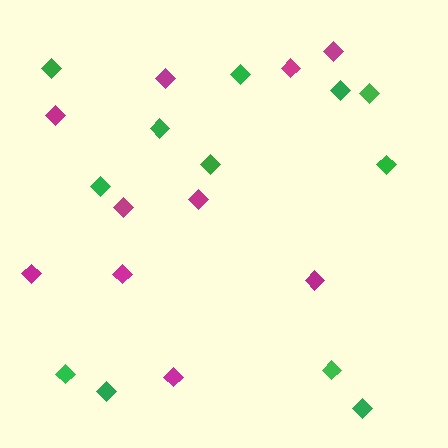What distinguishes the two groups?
There are 2 groups: one group of magenta diamonds (10) and one group of green diamonds (12).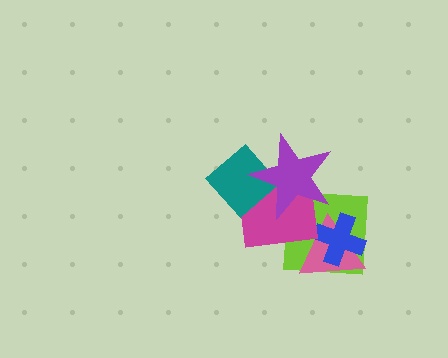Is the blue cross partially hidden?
No, no other shape covers it.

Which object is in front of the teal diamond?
The purple star is in front of the teal diamond.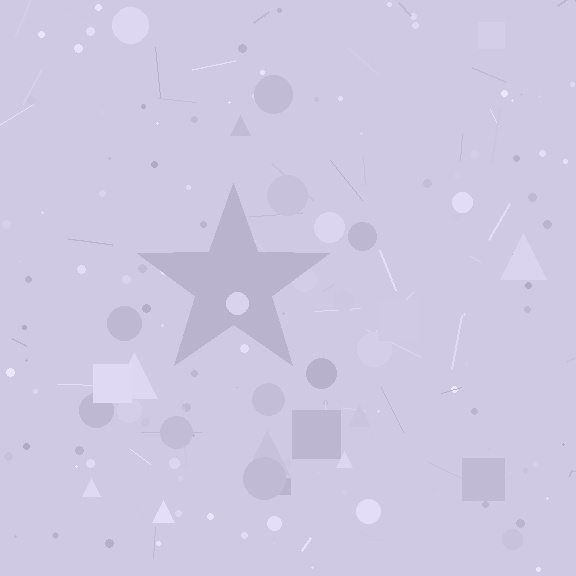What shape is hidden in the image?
A star is hidden in the image.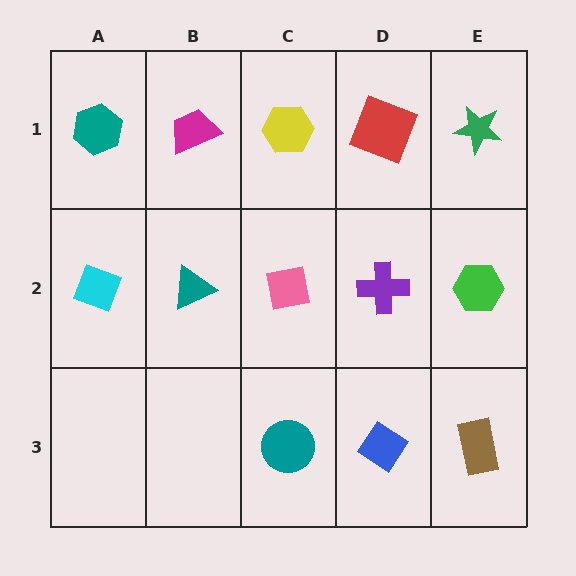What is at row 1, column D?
A red square.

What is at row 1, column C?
A yellow hexagon.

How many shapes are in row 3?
3 shapes.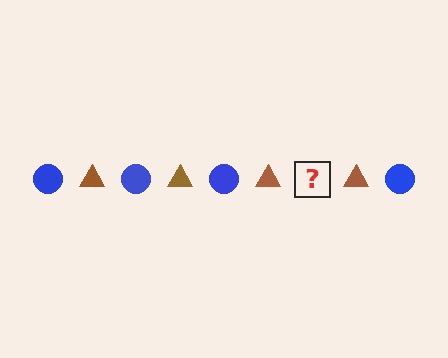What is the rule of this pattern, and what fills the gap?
The rule is that the pattern alternates between blue circle and brown triangle. The gap should be filled with a blue circle.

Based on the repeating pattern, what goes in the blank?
The blank should be a blue circle.